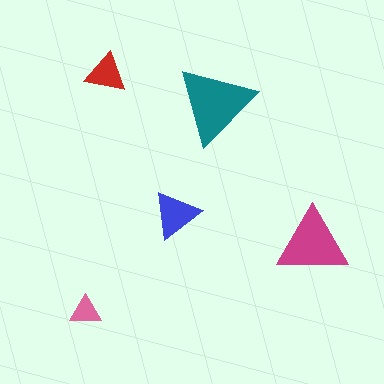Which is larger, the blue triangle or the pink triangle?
The blue one.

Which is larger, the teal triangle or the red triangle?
The teal one.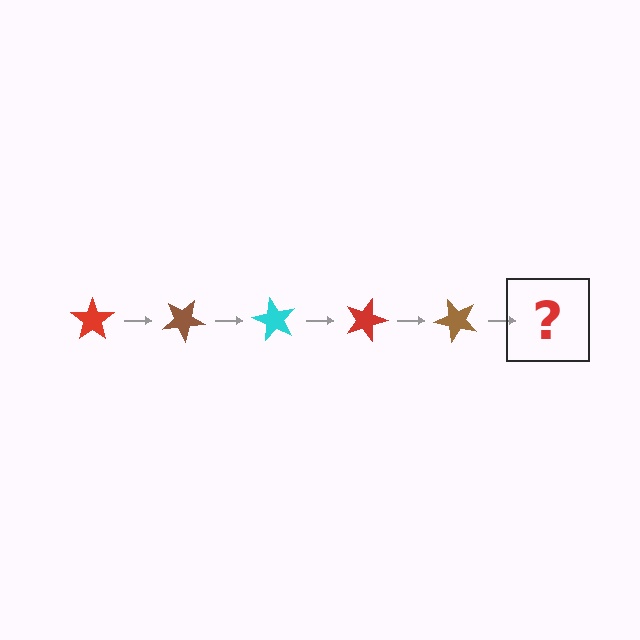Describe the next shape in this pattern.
It should be a cyan star, rotated 150 degrees from the start.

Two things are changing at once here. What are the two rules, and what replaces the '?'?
The two rules are that it rotates 30 degrees each step and the color cycles through red, brown, and cyan. The '?' should be a cyan star, rotated 150 degrees from the start.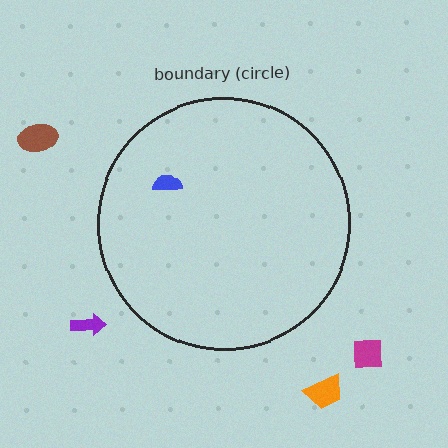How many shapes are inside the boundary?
1 inside, 4 outside.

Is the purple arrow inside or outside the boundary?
Outside.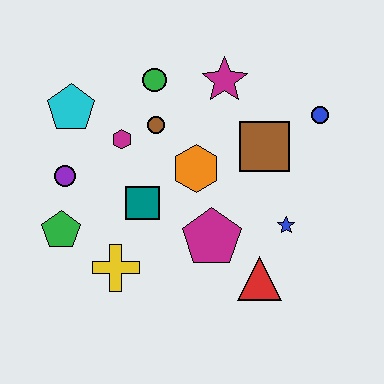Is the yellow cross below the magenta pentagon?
Yes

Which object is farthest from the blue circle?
The green pentagon is farthest from the blue circle.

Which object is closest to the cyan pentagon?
The magenta hexagon is closest to the cyan pentagon.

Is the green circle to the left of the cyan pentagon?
No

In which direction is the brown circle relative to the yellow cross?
The brown circle is above the yellow cross.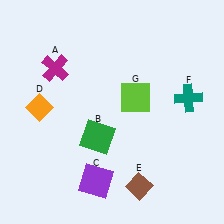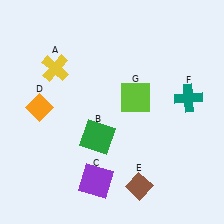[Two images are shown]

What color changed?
The cross (A) changed from magenta in Image 1 to yellow in Image 2.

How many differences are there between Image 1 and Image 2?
There is 1 difference between the two images.